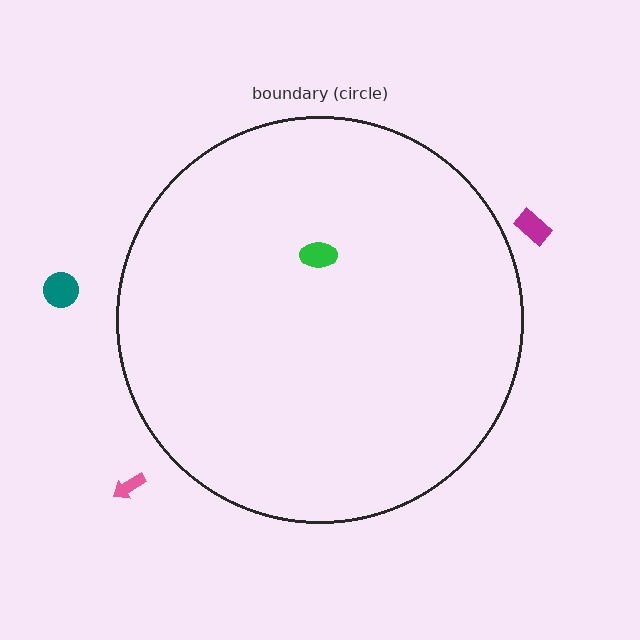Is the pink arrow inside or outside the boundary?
Outside.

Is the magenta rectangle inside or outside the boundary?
Outside.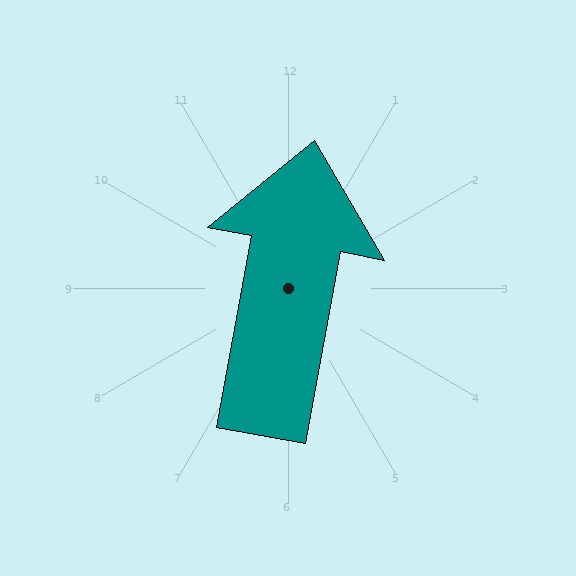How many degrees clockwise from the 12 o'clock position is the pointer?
Approximately 10 degrees.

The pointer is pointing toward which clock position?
Roughly 12 o'clock.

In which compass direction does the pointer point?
North.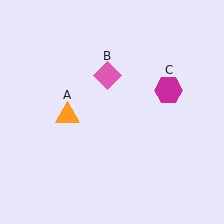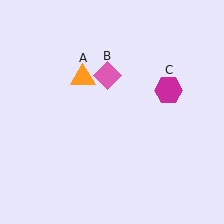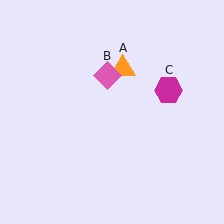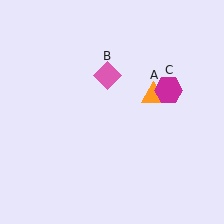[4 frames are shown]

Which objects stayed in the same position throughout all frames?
Pink diamond (object B) and magenta hexagon (object C) remained stationary.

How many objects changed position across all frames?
1 object changed position: orange triangle (object A).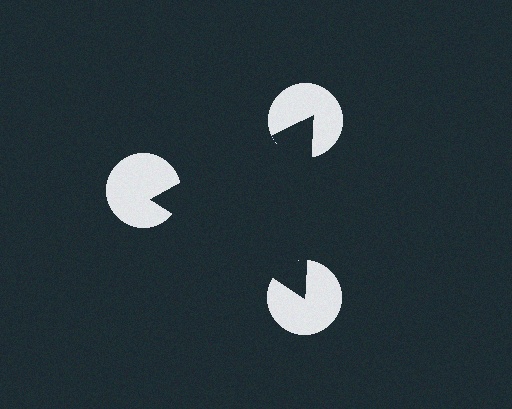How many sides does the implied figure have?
3 sides.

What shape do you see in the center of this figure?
An illusory triangle — its edges are inferred from the aligned wedge cuts in the pac-man discs, not physically drawn.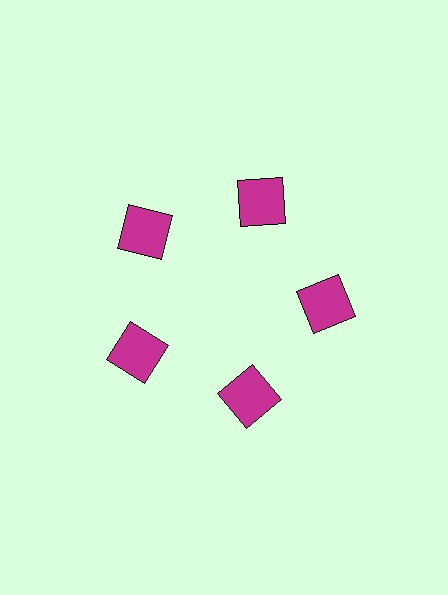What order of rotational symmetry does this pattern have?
This pattern has 5-fold rotational symmetry.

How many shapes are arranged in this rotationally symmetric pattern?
There are 5 shapes, arranged in 5 groups of 1.